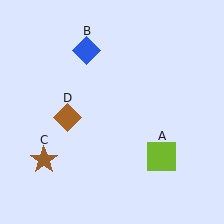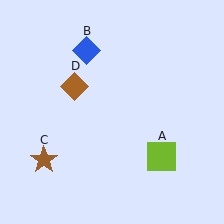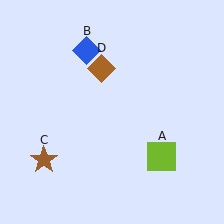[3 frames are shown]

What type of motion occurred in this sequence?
The brown diamond (object D) rotated clockwise around the center of the scene.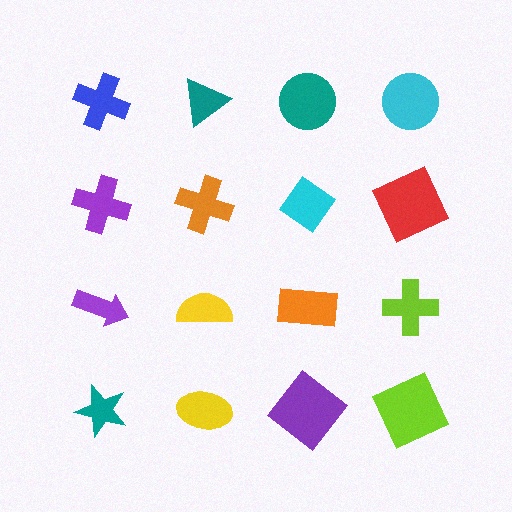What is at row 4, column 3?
A purple diamond.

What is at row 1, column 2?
A teal triangle.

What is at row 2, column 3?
A cyan diamond.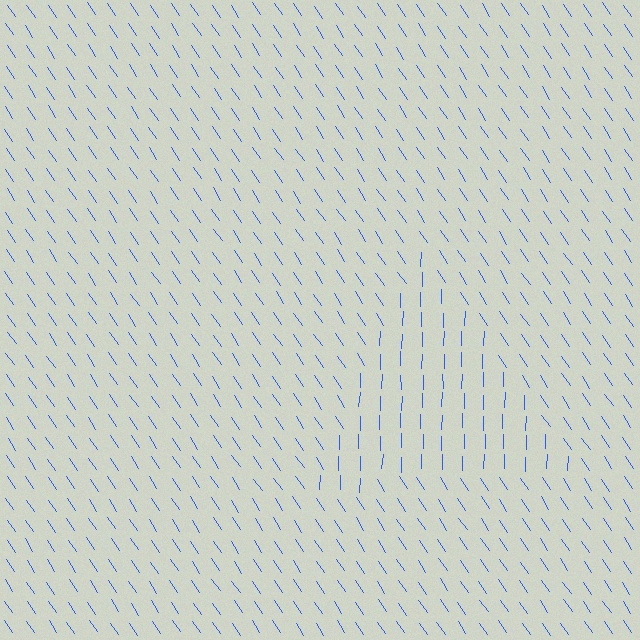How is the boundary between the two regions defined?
The boundary is defined purely by a change in line orientation (approximately 35 degrees difference). All lines are the same color and thickness.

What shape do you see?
I see a triangle.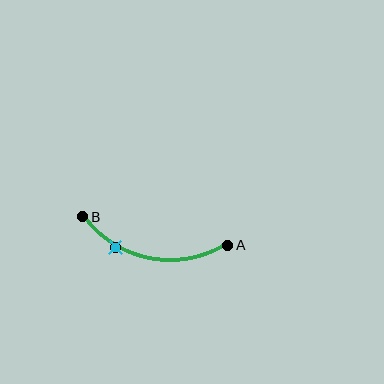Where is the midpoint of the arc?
The arc midpoint is the point on the curve farthest from the straight line joining A and B. It sits below that line.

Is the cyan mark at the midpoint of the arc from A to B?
No. The cyan mark lies on the arc but is closer to endpoint B. The arc midpoint would be at the point on the curve equidistant along the arc from both A and B.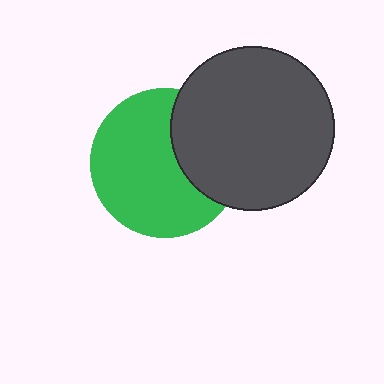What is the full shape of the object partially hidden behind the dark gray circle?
The partially hidden object is a green circle.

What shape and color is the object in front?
The object in front is a dark gray circle.